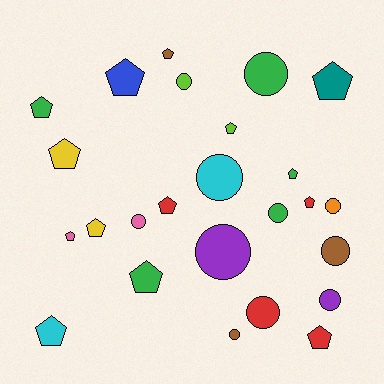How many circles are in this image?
There are 11 circles.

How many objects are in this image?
There are 25 objects.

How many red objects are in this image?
There are 4 red objects.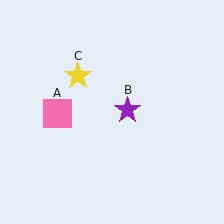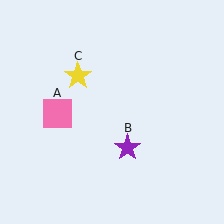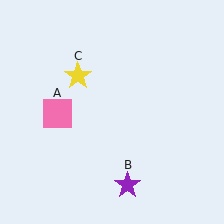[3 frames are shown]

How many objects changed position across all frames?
1 object changed position: purple star (object B).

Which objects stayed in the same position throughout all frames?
Pink square (object A) and yellow star (object C) remained stationary.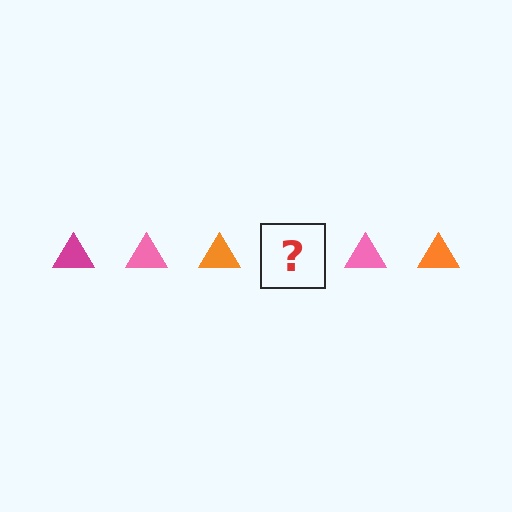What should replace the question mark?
The question mark should be replaced with a magenta triangle.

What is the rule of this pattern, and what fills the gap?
The rule is that the pattern cycles through magenta, pink, orange triangles. The gap should be filled with a magenta triangle.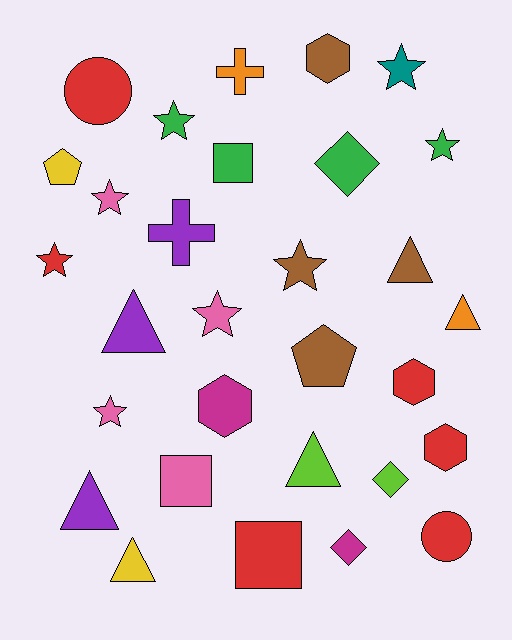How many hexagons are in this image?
There are 4 hexagons.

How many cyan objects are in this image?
There are no cyan objects.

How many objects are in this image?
There are 30 objects.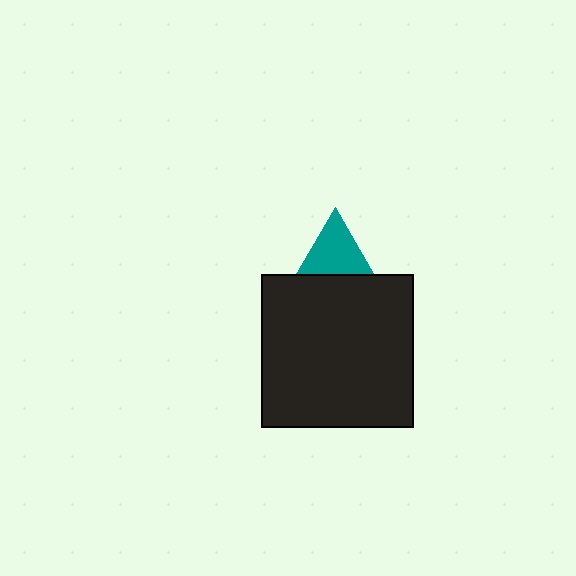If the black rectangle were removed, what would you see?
You would see the complete teal triangle.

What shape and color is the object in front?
The object in front is a black rectangle.